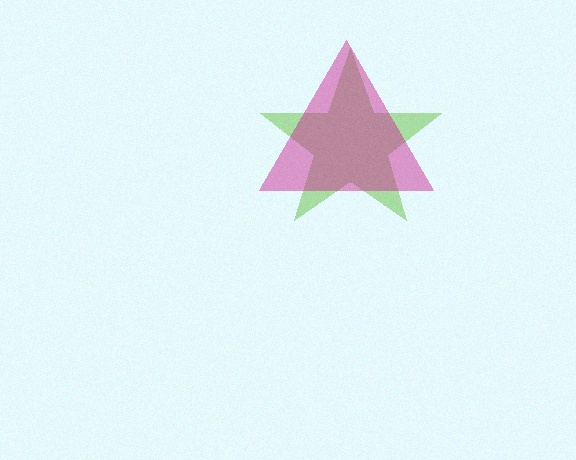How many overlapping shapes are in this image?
There are 2 overlapping shapes in the image.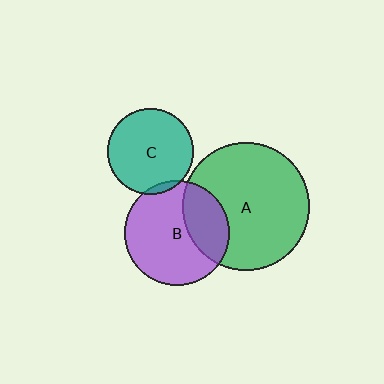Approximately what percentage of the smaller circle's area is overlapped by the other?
Approximately 30%.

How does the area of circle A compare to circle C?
Approximately 2.2 times.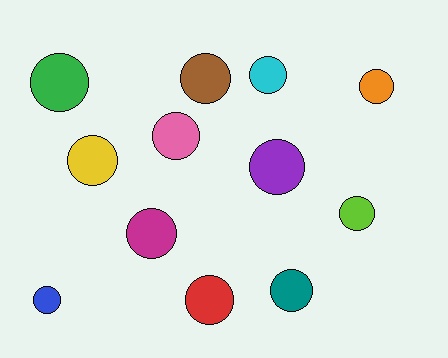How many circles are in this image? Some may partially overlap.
There are 12 circles.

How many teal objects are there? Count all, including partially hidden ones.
There is 1 teal object.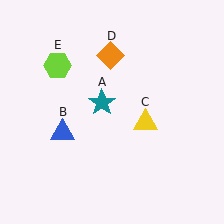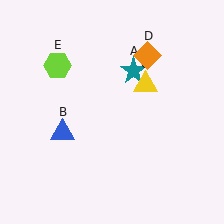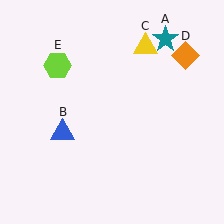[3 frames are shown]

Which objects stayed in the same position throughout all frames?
Blue triangle (object B) and lime hexagon (object E) remained stationary.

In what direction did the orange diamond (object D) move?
The orange diamond (object D) moved right.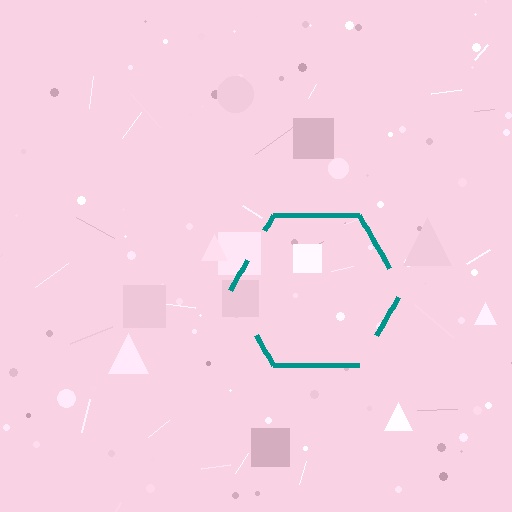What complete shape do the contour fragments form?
The contour fragments form a hexagon.